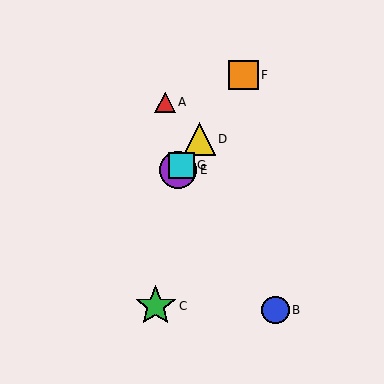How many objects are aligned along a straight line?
4 objects (D, E, F, G) are aligned along a straight line.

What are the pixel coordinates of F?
Object F is at (244, 75).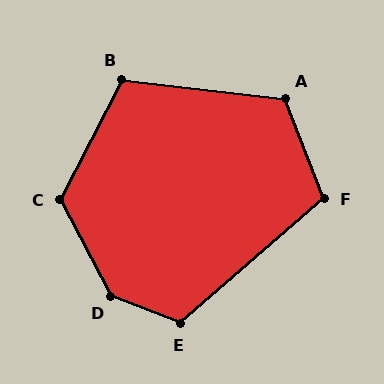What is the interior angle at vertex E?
Approximately 118 degrees (obtuse).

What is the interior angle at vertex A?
Approximately 117 degrees (obtuse).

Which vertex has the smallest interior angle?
F, at approximately 110 degrees.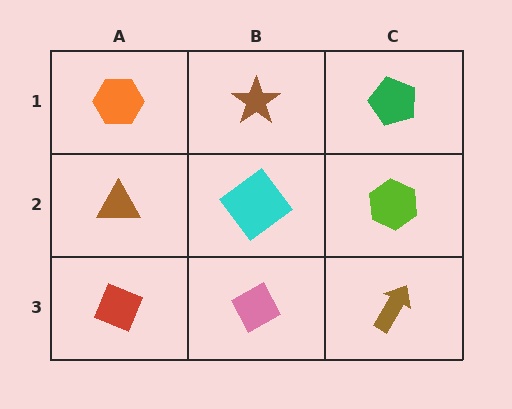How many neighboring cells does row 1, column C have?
2.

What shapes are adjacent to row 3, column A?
A brown triangle (row 2, column A), a pink diamond (row 3, column B).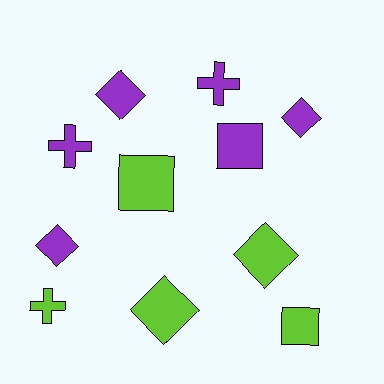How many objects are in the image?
There are 11 objects.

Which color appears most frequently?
Purple, with 6 objects.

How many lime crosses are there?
There is 1 lime cross.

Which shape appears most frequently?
Diamond, with 5 objects.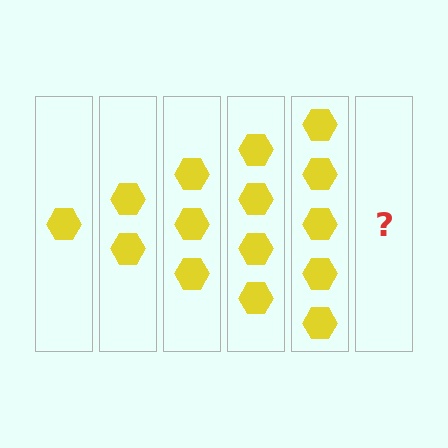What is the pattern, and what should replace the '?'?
The pattern is that each step adds one more hexagon. The '?' should be 6 hexagons.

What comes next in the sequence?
The next element should be 6 hexagons.